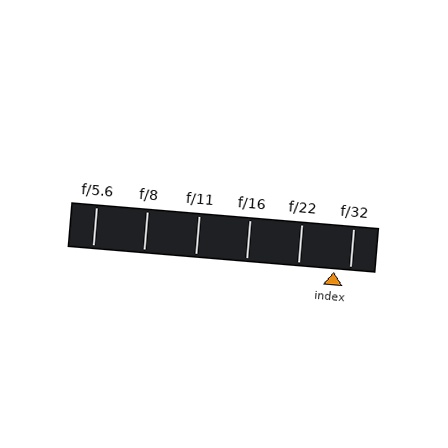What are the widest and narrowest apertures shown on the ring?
The widest aperture shown is f/5.6 and the narrowest is f/32.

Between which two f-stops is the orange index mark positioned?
The index mark is between f/22 and f/32.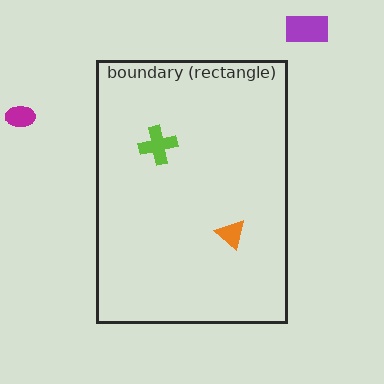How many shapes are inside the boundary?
2 inside, 2 outside.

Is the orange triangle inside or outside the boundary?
Inside.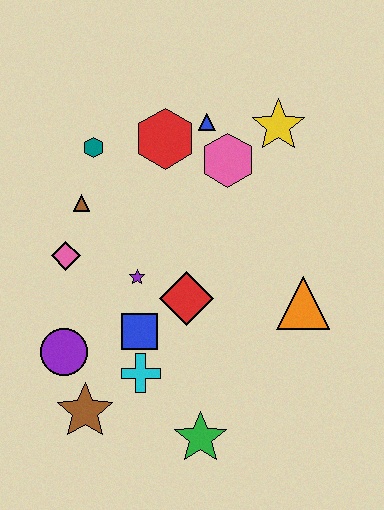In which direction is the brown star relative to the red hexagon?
The brown star is below the red hexagon.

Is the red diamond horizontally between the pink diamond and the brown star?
No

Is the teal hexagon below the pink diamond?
No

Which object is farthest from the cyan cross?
The yellow star is farthest from the cyan cross.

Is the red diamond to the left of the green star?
Yes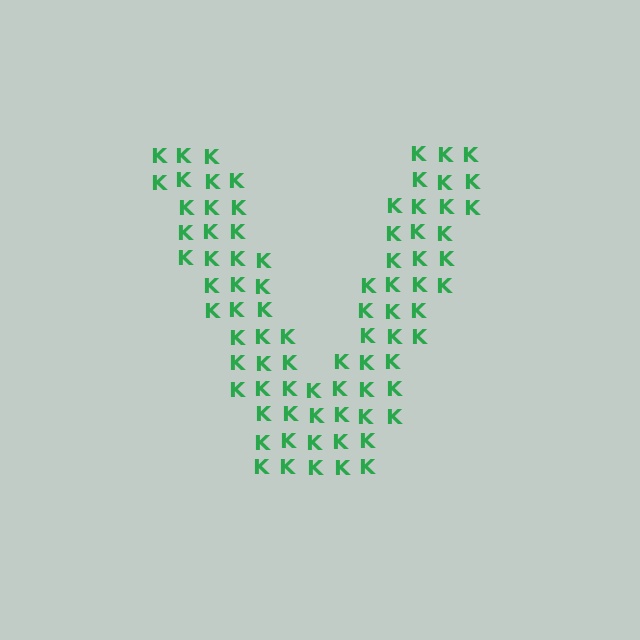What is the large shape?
The large shape is the letter V.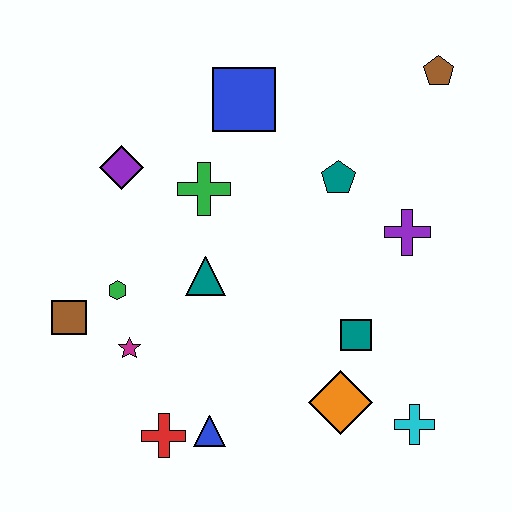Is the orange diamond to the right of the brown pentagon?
No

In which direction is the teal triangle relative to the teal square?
The teal triangle is to the left of the teal square.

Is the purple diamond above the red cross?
Yes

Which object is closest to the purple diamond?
The green cross is closest to the purple diamond.